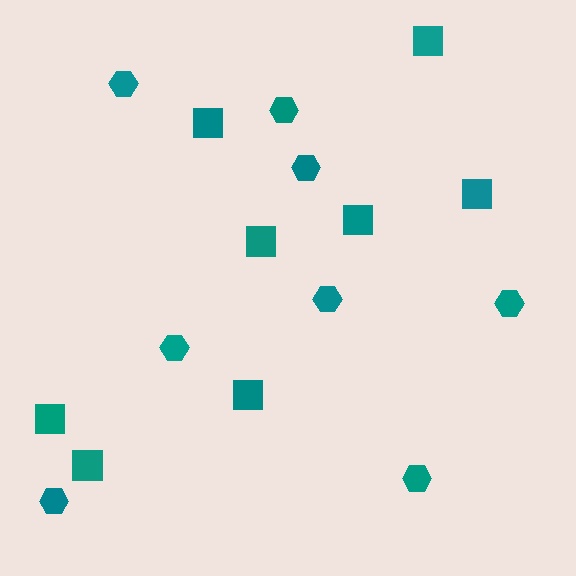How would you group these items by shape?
There are 2 groups: one group of hexagons (8) and one group of squares (8).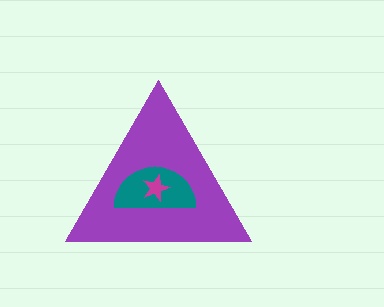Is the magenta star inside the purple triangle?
Yes.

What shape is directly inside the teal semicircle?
The magenta star.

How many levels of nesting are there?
3.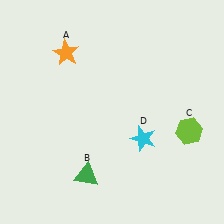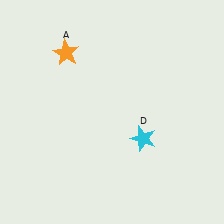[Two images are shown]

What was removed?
The lime hexagon (C), the green triangle (B) were removed in Image 2.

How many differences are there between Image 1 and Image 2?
There are 2 differences between the two images.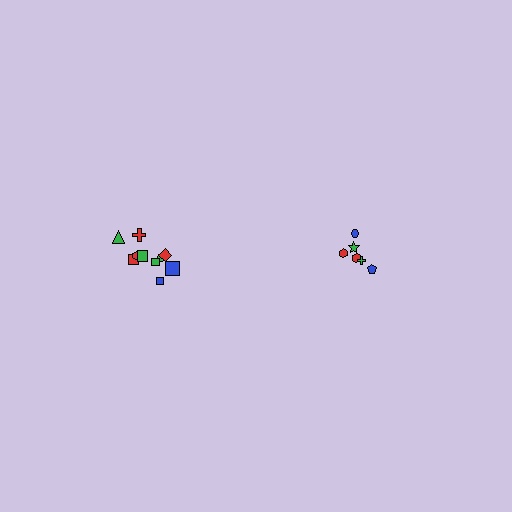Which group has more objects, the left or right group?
The left group.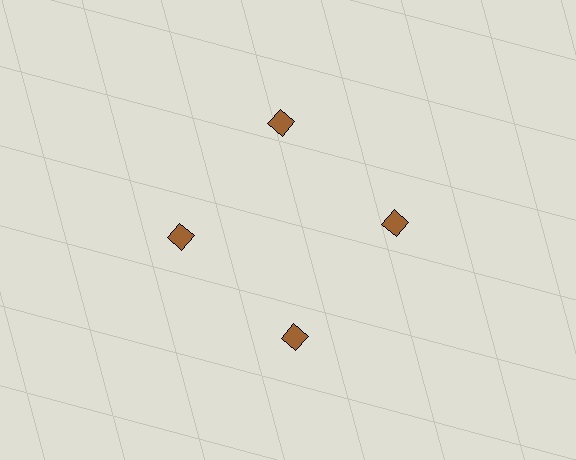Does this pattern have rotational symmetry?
Yes, this pattern has 4-fold rotational symmetry. It looks the same after rotating 90 degrees around the center.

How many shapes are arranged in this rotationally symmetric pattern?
There are 4 shapes, arranged in 4 groups of 1.